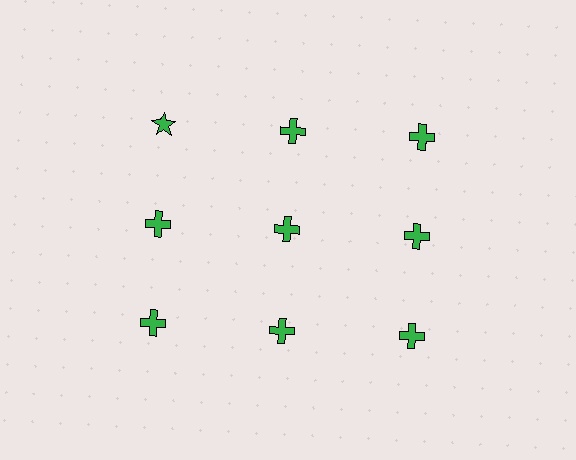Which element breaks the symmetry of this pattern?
The green star in the top row, leftmost column breaks the symmetry. All other shapes are green crosses.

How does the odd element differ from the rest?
It has a different shape: star instead of cross.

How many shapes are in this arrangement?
There are 9 shapes arranged in a grid pattern.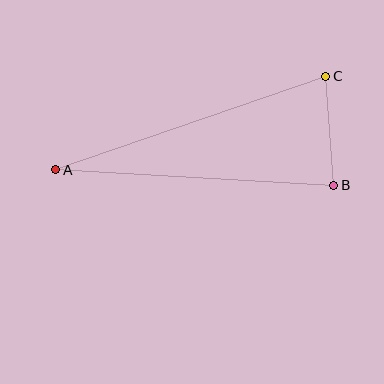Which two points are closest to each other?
Points B and C are closest to each other.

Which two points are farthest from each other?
Points A and C are farthest from each other.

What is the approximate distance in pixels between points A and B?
The distance between A and B is approximately 278 pixels.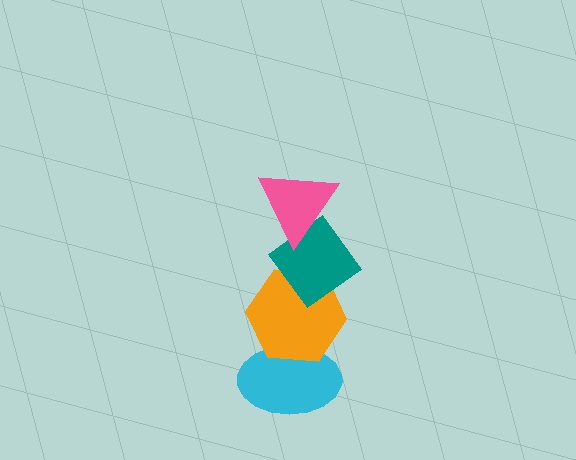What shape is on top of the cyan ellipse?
The orange hexagon is on top of the cyan ellipse.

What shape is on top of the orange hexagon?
The teal diamond is on top of the orange hexagon.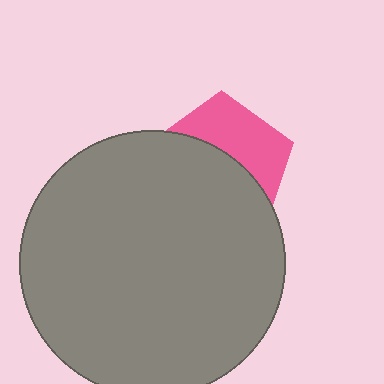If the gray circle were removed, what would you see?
You would see the complete pink pentagon.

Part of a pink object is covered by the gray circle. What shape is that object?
It is a pentagon.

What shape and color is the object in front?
The object in front is a gray circle.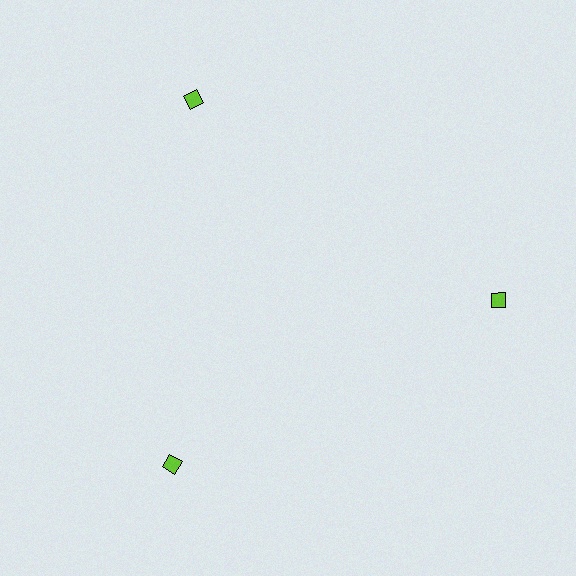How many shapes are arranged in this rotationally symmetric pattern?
There are 3 shapes, arranged in 3 groups of 1.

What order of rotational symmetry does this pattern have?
This pattern has 3-fold rotational symmetry.